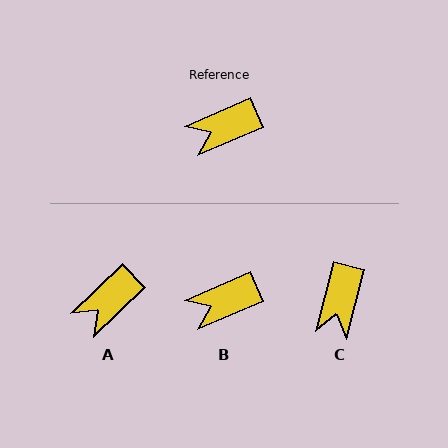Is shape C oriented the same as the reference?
No, it is off by about 52 degrees.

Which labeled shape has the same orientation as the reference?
B.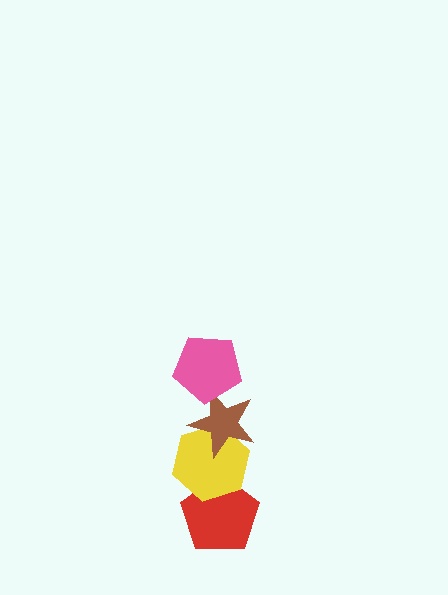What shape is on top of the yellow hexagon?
The brown star is on top of the yellow hexagon.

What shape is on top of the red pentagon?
The yellow hexagon is on top of the red pentagon.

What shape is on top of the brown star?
The pink pentagon is on top of the brown star.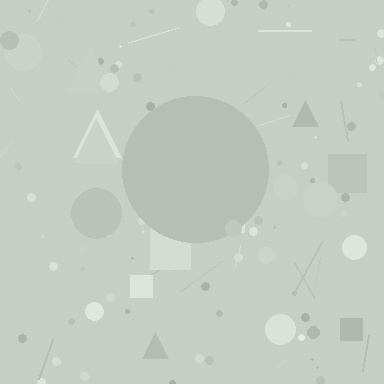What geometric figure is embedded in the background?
A circle is embedded in the background.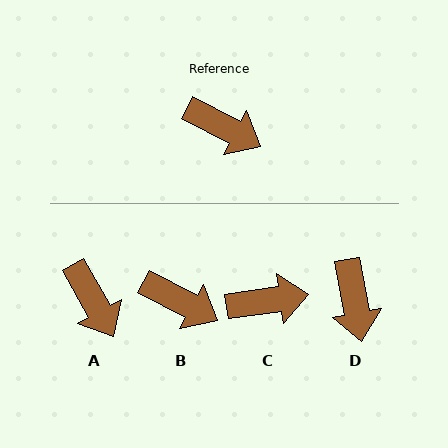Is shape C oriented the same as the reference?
No, it is off by about 36 degrees.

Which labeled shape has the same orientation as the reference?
B.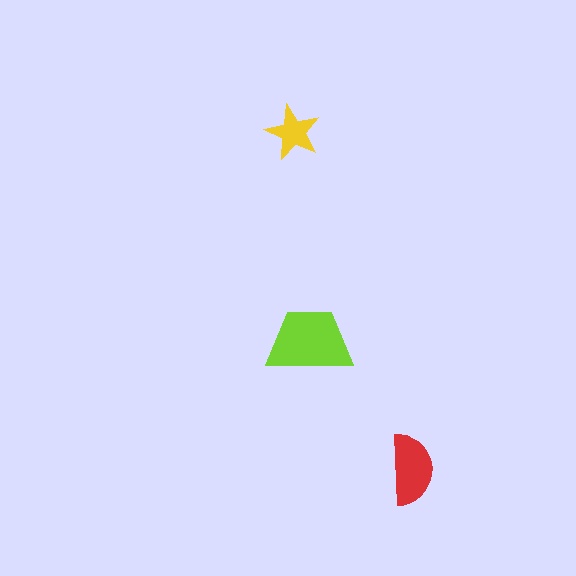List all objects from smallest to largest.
The yellow star, the red semicircle, the lime trapezoid.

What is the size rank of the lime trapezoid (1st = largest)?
1st.